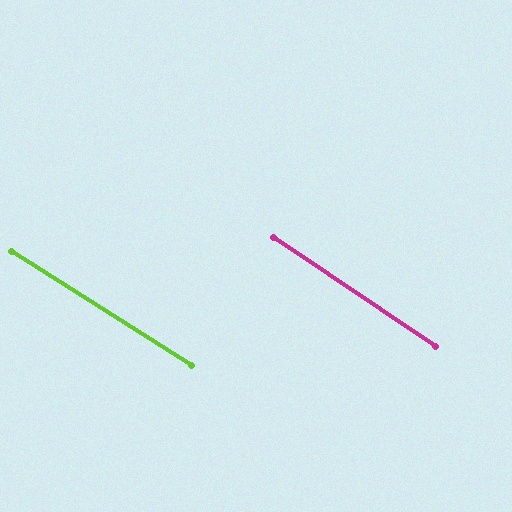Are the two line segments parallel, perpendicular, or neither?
Parallel — their directions differ by only 1.4°.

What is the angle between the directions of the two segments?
Approximately 1 degree.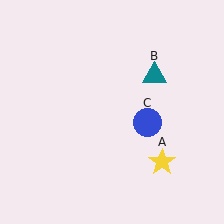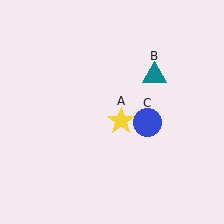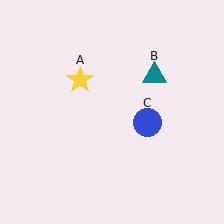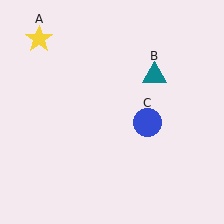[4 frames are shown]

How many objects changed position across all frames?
1 object changed position: yellow star (object A).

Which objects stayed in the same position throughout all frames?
Teal triangle (object B) and blue circle (object C) remained stationary.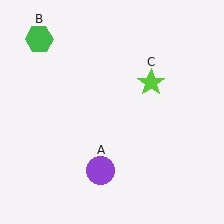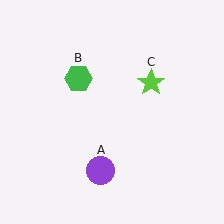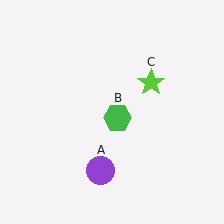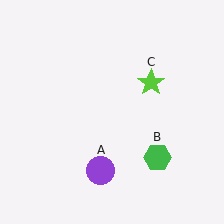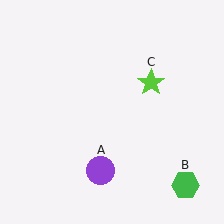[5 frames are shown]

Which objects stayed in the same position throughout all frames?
Purple circle (object A) and lime star (object C) remained stationary.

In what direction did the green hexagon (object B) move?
The green hexagon (object B) moved down and to the right.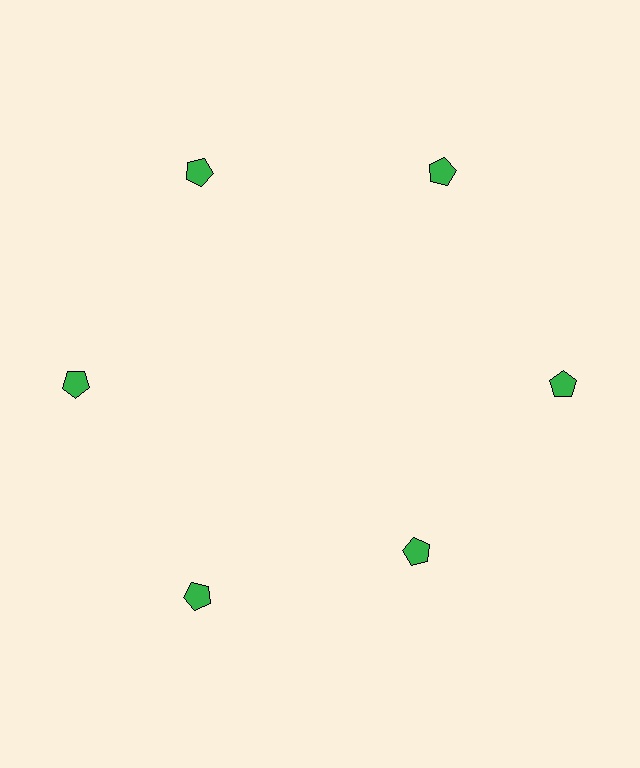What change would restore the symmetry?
The symmetry would be restored by moving it outward, back onto the ring so that all 6 pentagons sit at equal angles and equal distance from the center.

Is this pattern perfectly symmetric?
No. The 6 green pentagons are arranged in a ring, but one element near the 5 o'clock position is pulled inward toward the center, breaking the 6-fold rotational symmetry.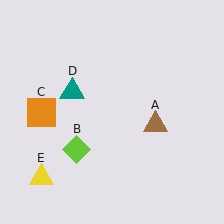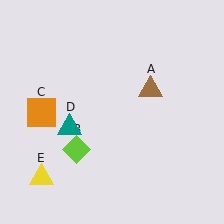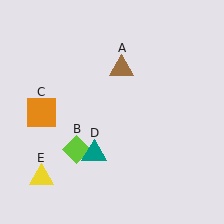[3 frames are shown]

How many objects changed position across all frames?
2 objects changed position: brown triangle (object A), teal triangle (object D).